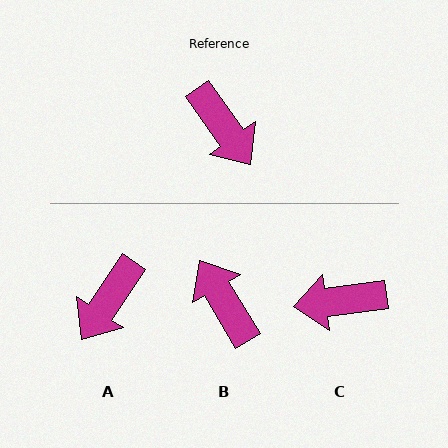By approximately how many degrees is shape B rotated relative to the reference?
Approximately 176 degrees counter-clockwise.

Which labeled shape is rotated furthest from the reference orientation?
B, about 176 degrees away.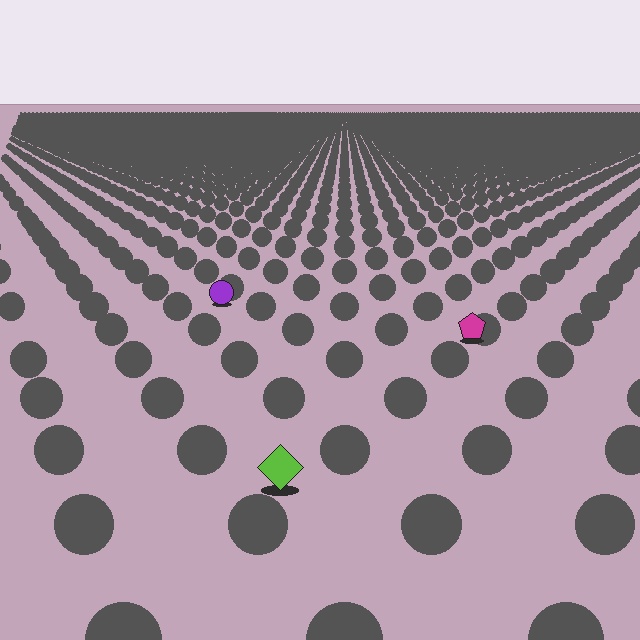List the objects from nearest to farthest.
From nearest to farthest: the lime diamond, the magenta pentagon, the purple circle.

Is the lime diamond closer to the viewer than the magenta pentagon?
Yes. The lime diamond is closer — you can tell from the texture gradient: the ground texture is coarser near it.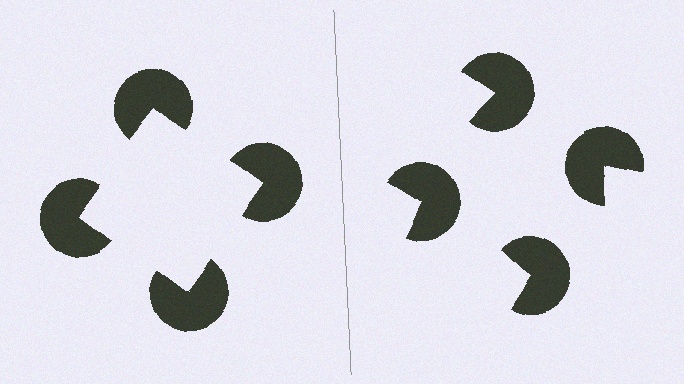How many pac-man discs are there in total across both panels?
8 — 4 on each side.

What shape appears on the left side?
An illusory square.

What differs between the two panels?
The pac-man discs are positioned identically on both sides; only the wedge orientations differ. On the left they align to a square; on the right they are misaligned.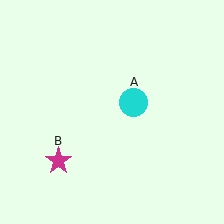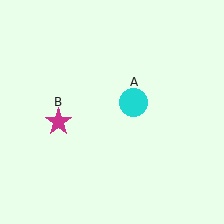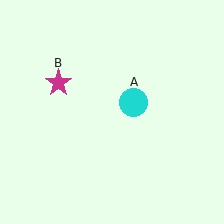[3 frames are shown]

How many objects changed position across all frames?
1 object changed position: magenta star (object B).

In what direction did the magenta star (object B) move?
The magenta star (object B) moved up.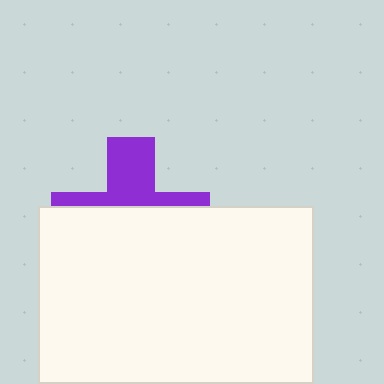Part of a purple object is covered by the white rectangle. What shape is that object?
It is a cross.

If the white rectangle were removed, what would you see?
You would see the complete purple cross.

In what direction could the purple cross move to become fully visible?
The purple cross could move up. That would shift it out from behind the white rectangle entirely.